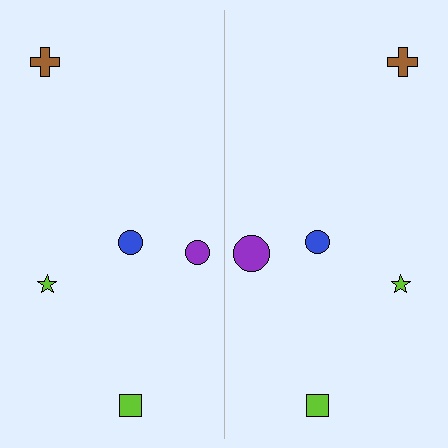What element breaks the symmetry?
The purple circle on the right side has a different size than its mirror counterpart.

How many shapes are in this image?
There are 10 shapes in this image.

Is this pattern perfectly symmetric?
No, the pattern is not perfectly symmetric. The purple circle on the right side has a different size than its mirror counterpart.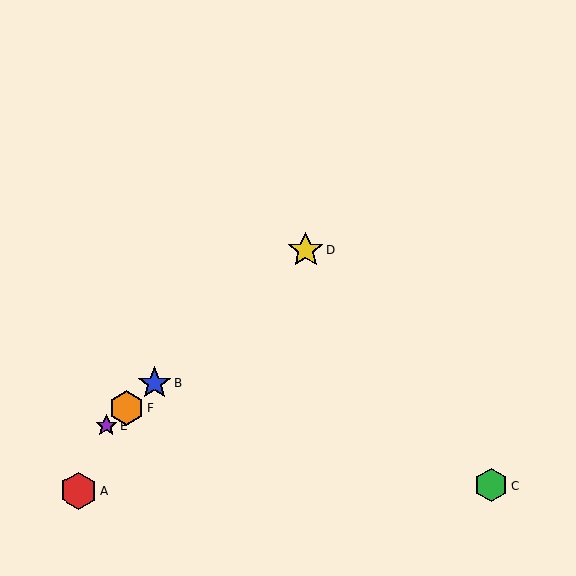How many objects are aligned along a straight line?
4 objects (B, D, E, F) are aligned along a straight line.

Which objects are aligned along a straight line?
Objects B, D, E, F are aligned along a straight line.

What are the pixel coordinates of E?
Object E is at (106, 425).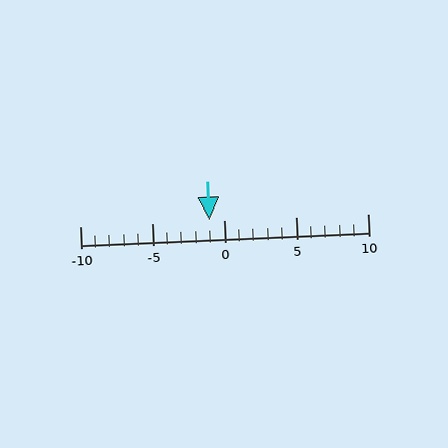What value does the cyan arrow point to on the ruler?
The cyan arrow points to approximately -1.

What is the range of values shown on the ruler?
The ruler shows values from -10 to 10.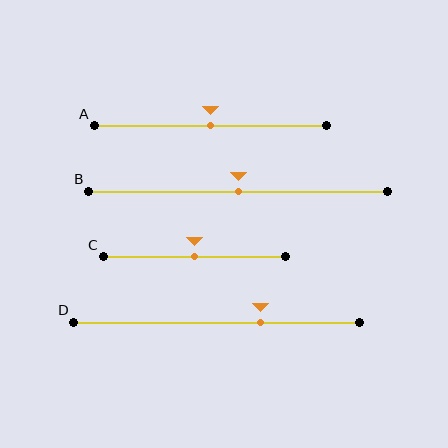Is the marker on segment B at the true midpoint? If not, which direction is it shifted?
Yes, the marker on segment B is at the true midpoint.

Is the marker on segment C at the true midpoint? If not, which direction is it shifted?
Yes, the marker on segment C is at the true midpoint.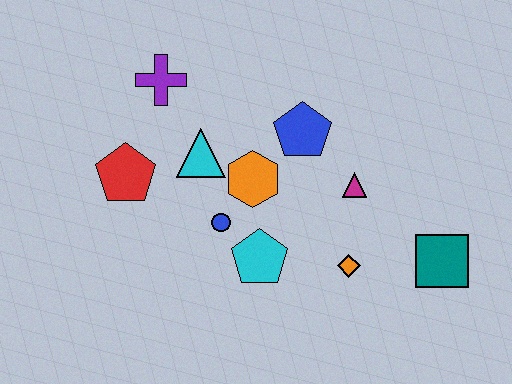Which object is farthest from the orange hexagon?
The teal square is farthest from the orange hexagon.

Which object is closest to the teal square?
The orange diamond is closest to the teal square.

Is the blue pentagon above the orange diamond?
Yes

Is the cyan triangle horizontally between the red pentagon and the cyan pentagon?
Yes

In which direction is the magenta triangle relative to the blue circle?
The magenta triangle is to the right of the blue circle.